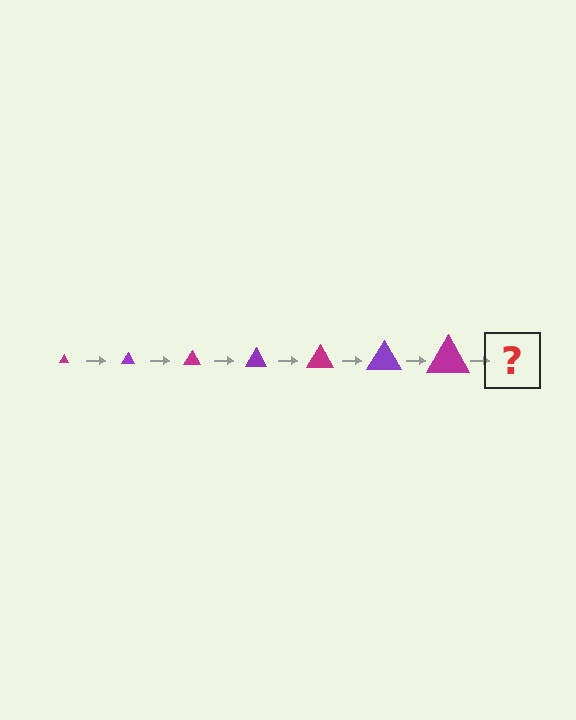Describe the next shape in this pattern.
It should be a purple triangle, larger than the previous one.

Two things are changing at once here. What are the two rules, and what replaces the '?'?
The two rules are that the triangle grows larger each step and the color cycles through magenta and purple. The '?' should be a purple triangle, larger than the previous one.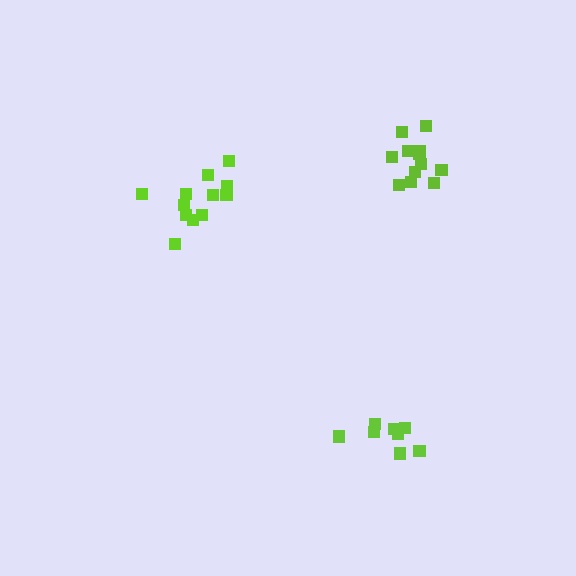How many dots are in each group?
Group 1: 8 dots, Group 2: 12 dots, Group 3: 12 dots (32 total).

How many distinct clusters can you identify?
There are 3 distinct clusters.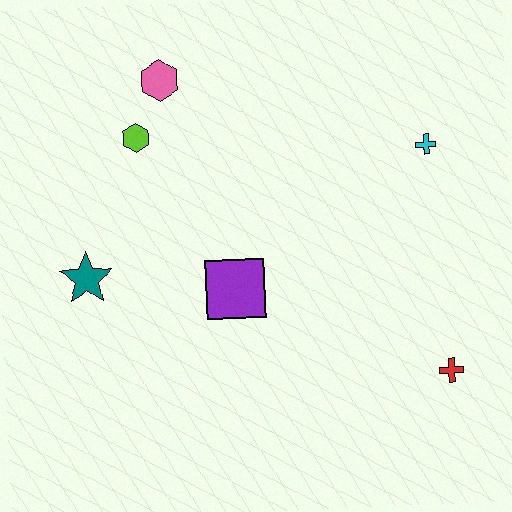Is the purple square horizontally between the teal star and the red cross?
Yes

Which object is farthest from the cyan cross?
The teal star is farthest from the cyan cross.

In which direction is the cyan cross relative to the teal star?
The cyan cross is to the right of the teal star.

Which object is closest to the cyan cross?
The red cross is closest to the cyan cross.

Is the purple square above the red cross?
Yes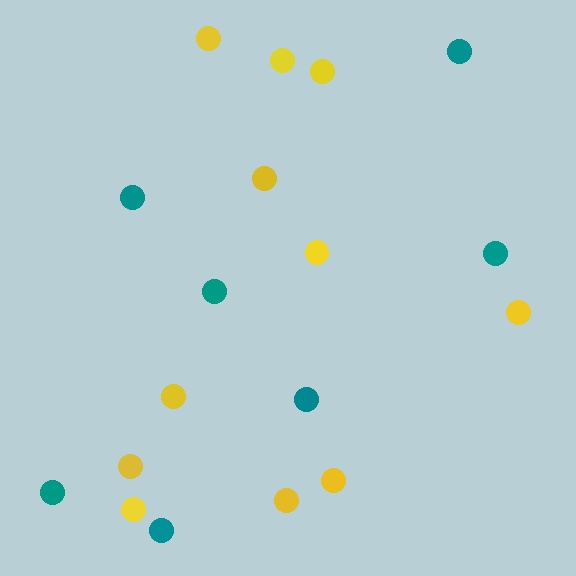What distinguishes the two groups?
There are 2 groups: one group of yellow circles (11) and one group of teal circles (7).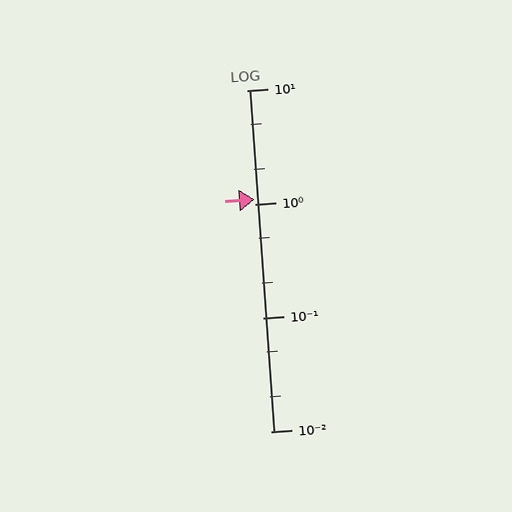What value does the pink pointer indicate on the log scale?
The pointer indicates approximately 1.1.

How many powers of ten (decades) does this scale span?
The scale spans 3 decades, from 0.01 to 10.